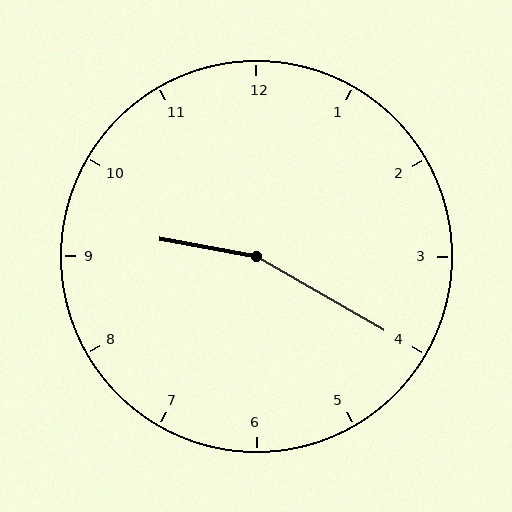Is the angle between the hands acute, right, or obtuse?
It is obtuse.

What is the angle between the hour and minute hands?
Approximately 160 degrees.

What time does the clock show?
9:20.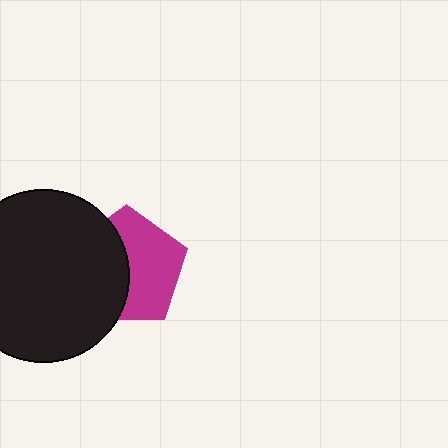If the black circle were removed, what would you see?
You would see the complete magenta pentagon.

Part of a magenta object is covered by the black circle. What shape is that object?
It is a pentagon.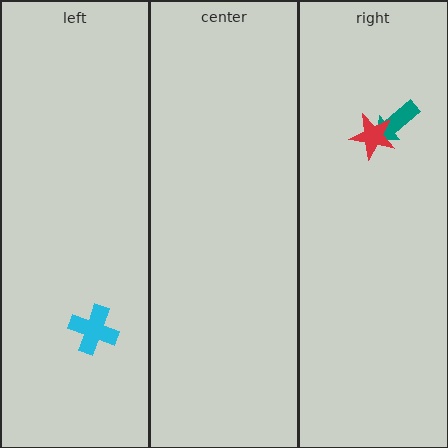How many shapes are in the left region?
1.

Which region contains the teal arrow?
The right region.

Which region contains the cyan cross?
The left region.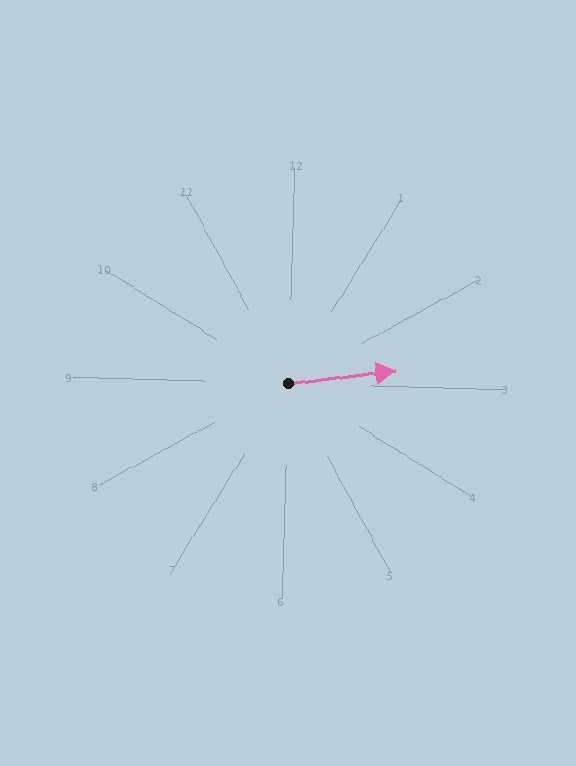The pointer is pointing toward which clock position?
Roughly 3 o'clock.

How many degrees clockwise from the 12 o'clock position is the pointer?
Approximately 82 degrees.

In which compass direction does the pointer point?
East.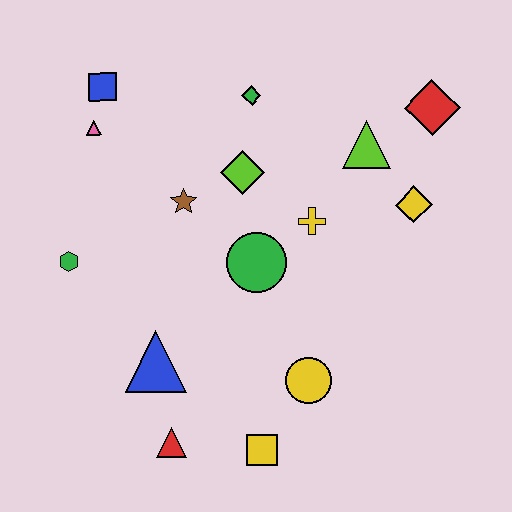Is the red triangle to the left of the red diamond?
Yes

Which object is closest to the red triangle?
The blue triangle is closest to the red triangle.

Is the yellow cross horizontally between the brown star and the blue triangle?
No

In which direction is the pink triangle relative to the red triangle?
The pink triangle is above the red triangle.